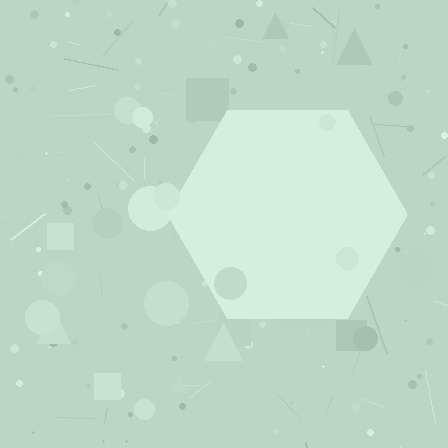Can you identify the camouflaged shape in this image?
The camouflaged shape is a hexagon.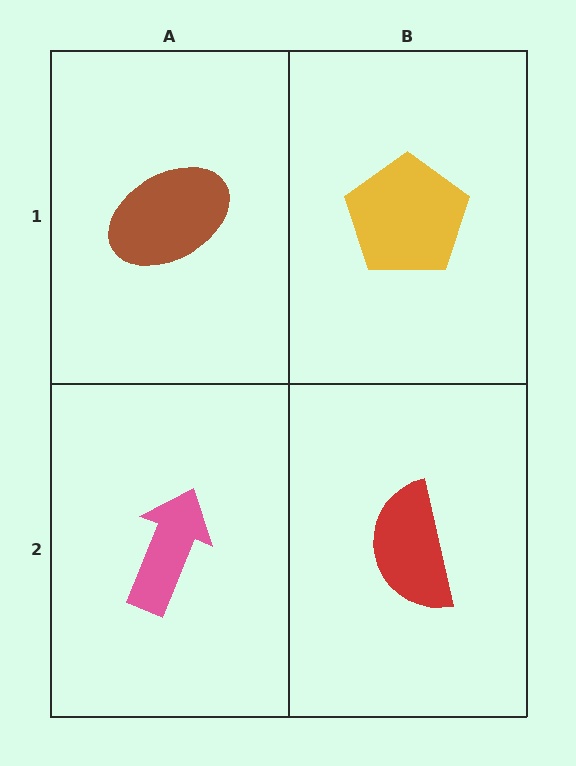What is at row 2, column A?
A pink arrow.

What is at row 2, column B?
A red semicircle.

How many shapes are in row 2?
2 shapes.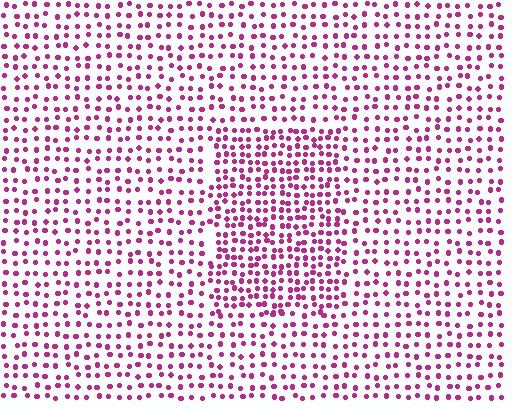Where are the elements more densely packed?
The elements are more densely packed inside the rectangle boundary.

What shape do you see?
I see a rectangle.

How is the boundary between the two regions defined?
The boundary is defined by a change in element density (approximately 1.7x ratio). All elements are the same color, size, and shape.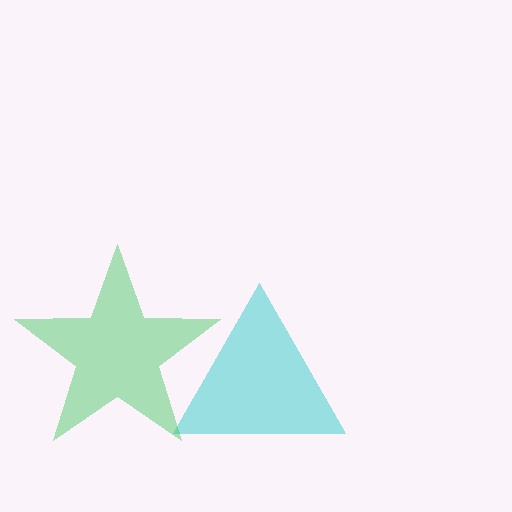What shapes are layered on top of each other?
The layered shapes are: a cyan triangle, a green star.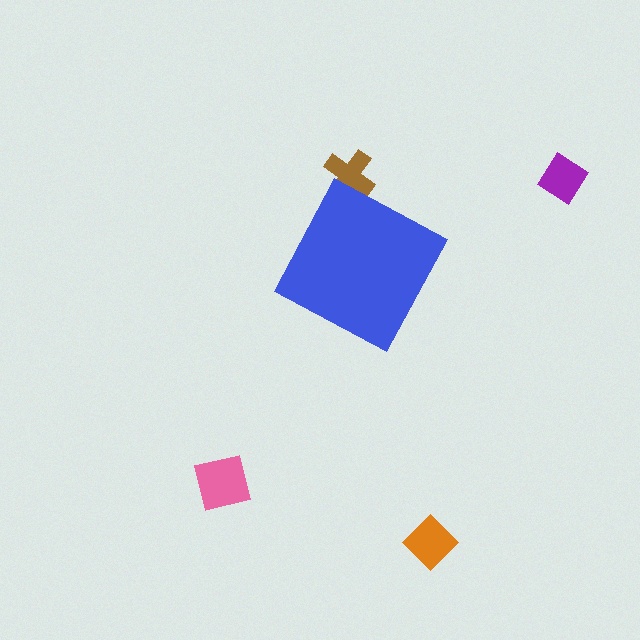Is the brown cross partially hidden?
Yes, the brown cross is partially hidden behind the blue diamond.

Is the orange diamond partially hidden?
No, the orange diamond is fully visible.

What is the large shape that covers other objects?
A blue diamond.